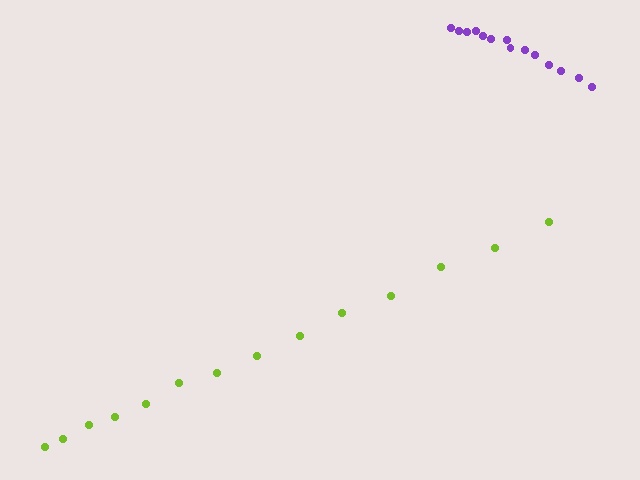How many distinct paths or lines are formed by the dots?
There are 2 distinct paths.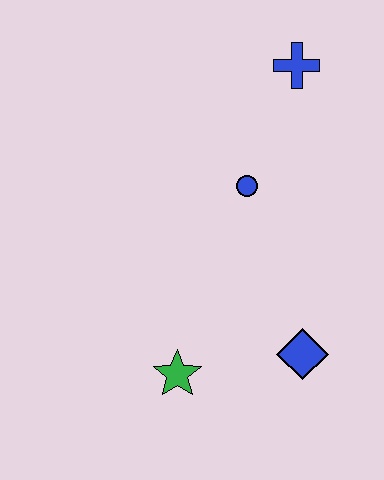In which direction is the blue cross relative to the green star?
The blue cross is above the green star.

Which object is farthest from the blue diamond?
The blue cross is farthest from the blue diamond.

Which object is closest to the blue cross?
The blue circle is closest to the blue cross.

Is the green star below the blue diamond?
Yes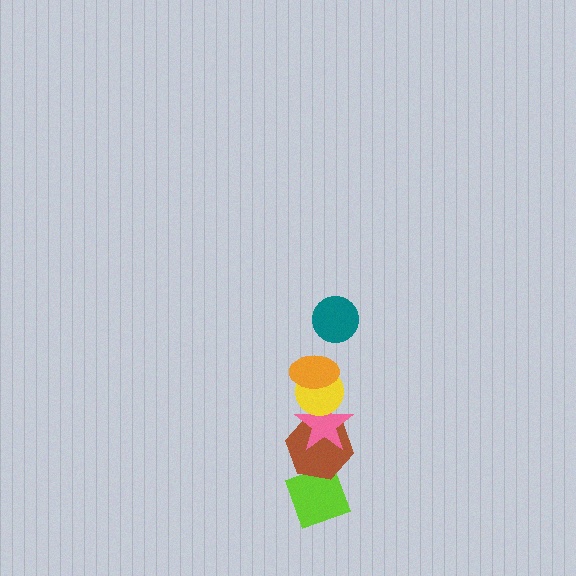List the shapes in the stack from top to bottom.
From top to bottom: the teal circle, the orange ellipse, the yellow circle, the pink star, the brown hexagon, the lime diamond.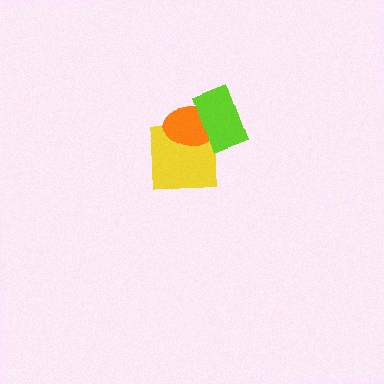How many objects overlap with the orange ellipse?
2 objects overlap with the orange ellipse.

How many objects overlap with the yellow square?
2 objects overlap with the yellow square.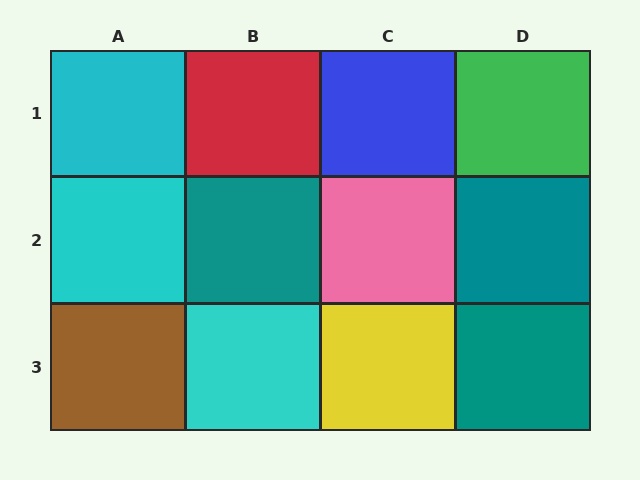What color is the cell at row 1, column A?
Cyan.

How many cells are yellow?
1 cell is yellow.